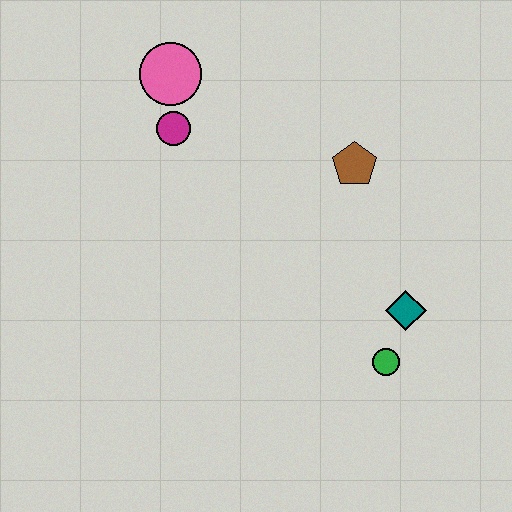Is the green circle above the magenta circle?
No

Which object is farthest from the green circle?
The pink circle is farthest from the green circle.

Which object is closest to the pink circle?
The magenta circle is closest to the pink circle.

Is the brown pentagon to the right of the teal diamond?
No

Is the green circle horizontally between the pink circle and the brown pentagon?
No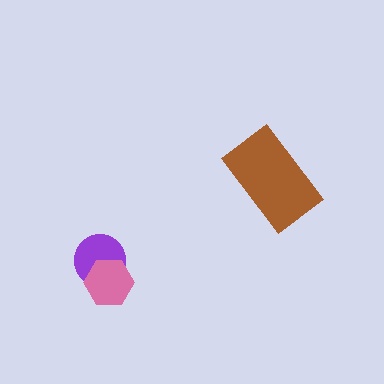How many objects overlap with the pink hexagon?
1 object overlaps with the pink hexagon.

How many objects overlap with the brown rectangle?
0 objects overlap with the brown rectangle.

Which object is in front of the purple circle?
The pink hexagon is in front of the purple circle.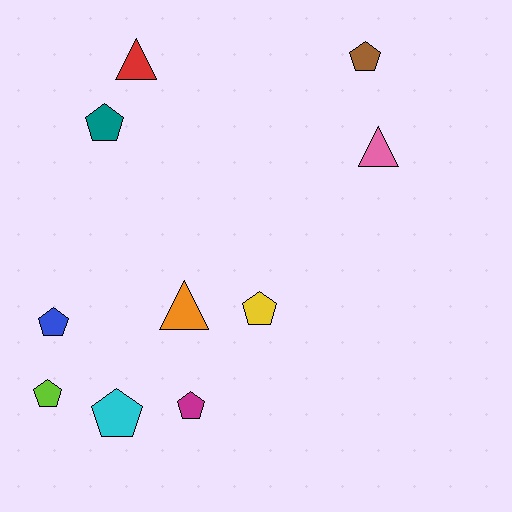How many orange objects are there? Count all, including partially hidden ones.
There is 1 orange object.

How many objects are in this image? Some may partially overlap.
There are 10 objects.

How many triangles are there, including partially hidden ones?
There are 3 triangles.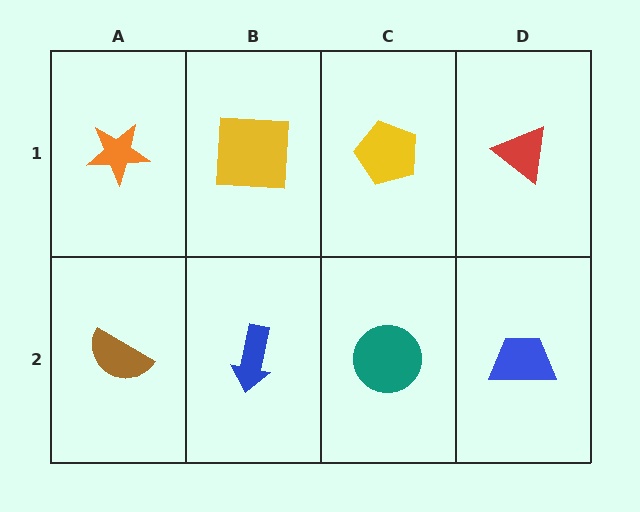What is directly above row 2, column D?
A red triangle.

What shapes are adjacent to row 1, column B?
A blue arrow (row 2, column B), an orange star (row 1, column A), a yellow pentagon (row 1, column C).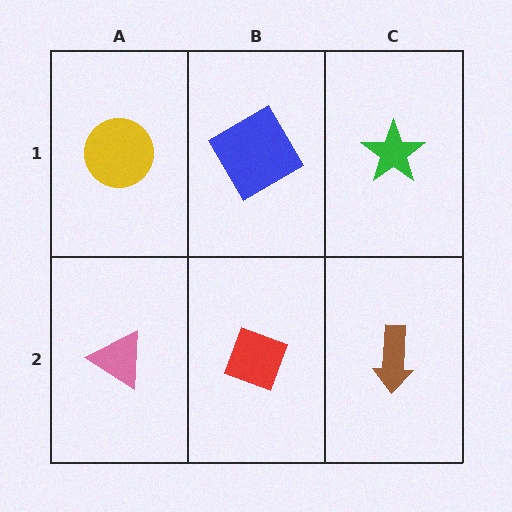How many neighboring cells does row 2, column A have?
2.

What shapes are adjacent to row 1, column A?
A pink triangle (row 2, column A), a blue diamond (row 1, column B).